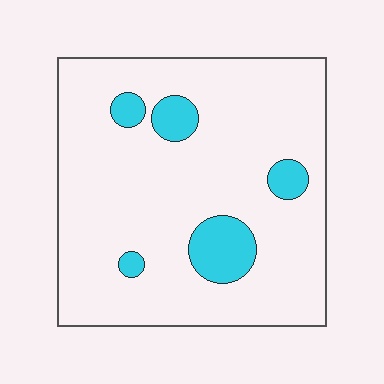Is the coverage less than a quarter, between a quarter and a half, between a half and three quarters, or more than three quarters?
Less than a quarter.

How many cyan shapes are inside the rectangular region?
5.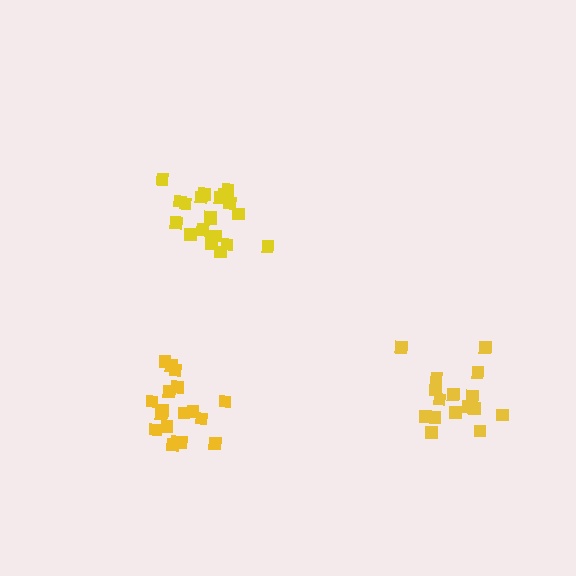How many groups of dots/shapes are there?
There are 3 groups.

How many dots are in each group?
Group 1: 20 dots, Group 2: 16 dots, Group 3: 18 dots (54 total).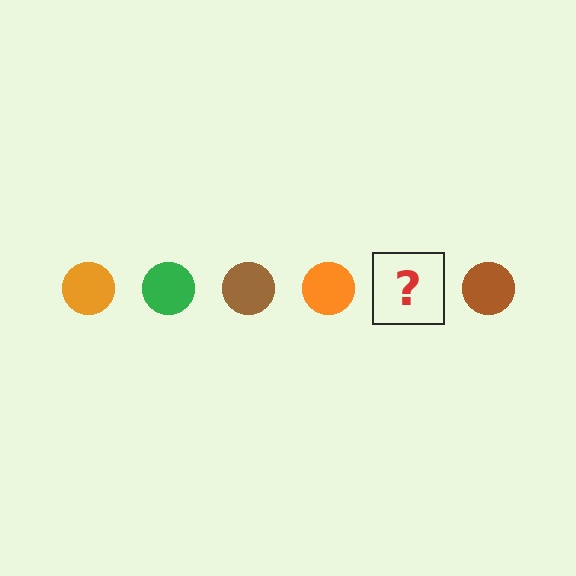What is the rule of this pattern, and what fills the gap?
The rule is that the pattern cycles through orange, green, brown circles. The gap should be filled with a green circle.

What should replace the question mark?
The question mark should be replaced with a green circle.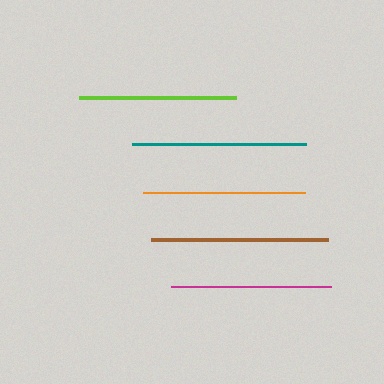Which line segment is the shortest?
The lime line is the shortest at approximately 156 pixels.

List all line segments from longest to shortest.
From longest to shortest: brown, teal, orange, magenta, lime.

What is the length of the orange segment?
The orange segment is approximately 162 pixels long.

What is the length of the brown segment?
The brown segment is approximately 177 pixels long.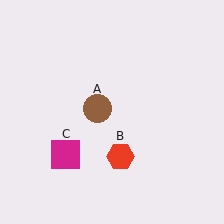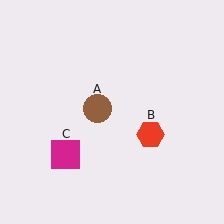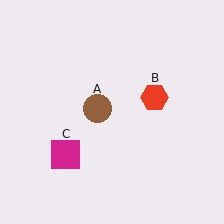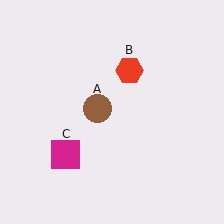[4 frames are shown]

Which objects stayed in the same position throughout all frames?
Brown circle (object A) and magenta square (object C) remained stationary.